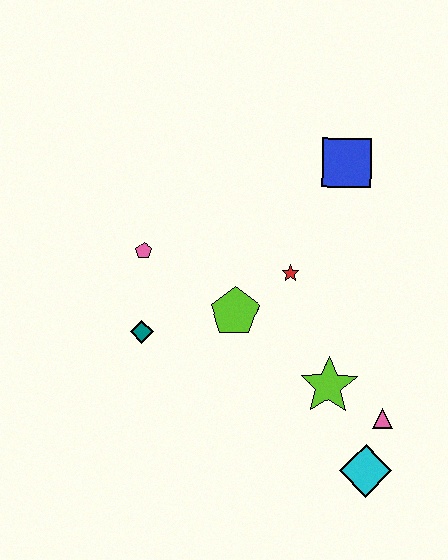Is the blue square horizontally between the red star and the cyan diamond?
Yes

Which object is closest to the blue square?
The red star is closest to the blue square.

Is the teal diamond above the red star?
No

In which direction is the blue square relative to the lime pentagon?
The blue square is above the lime pentagon.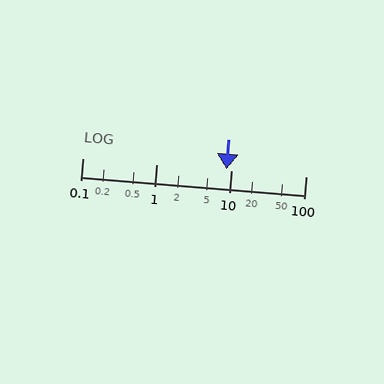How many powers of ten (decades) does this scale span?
The scale spans 3 decades, from 0.1 to 100.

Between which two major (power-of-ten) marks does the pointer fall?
The pointer is between 1 and 10.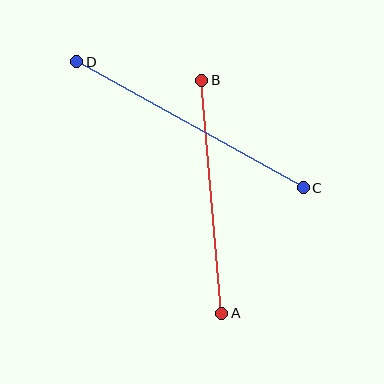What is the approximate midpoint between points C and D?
The midpoint is at approximately (190, 125) pixels.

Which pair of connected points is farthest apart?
Points C and D are farthest apart.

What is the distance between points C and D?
The distance is approximately 259 pixels.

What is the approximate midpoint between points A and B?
The midpoint is at approximately (212, 197) pixels.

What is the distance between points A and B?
The distance is approximately 234 pixels.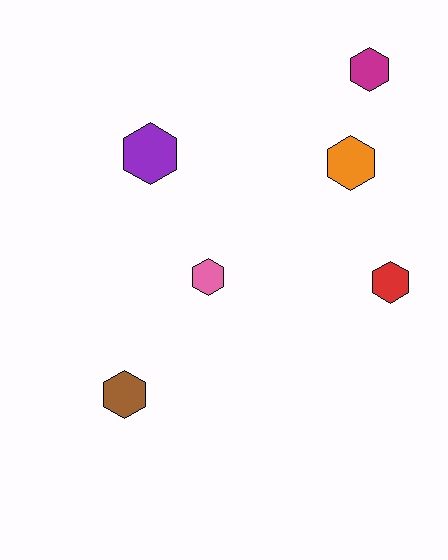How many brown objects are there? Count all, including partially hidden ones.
There is 1 brown object.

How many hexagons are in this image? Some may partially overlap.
There are 6 hexagons.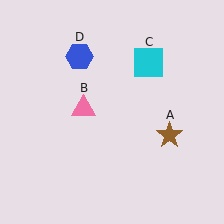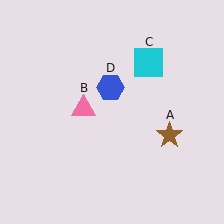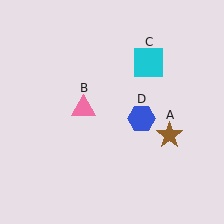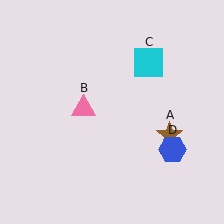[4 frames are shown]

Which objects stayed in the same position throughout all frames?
Brown star (object A) and pink triangle (object B) and cyan square (object C) remained stationary.